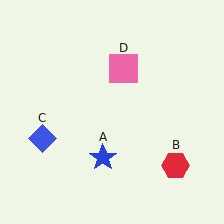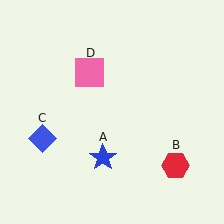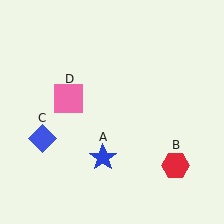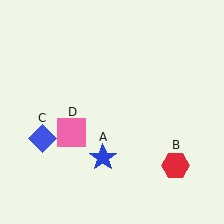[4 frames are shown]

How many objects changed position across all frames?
1 object changed position: pink square (object D).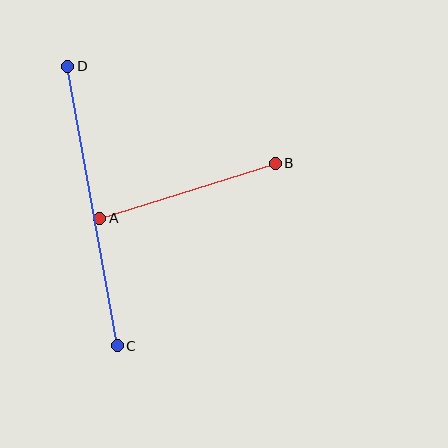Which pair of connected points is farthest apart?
Points C and D are farthest apart.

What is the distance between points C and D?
The distance is approximately 284 pixels.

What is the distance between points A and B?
The distance is approximately 184 pixels.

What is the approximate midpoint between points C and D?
The midpoint is at approximately (93, 206) pixels.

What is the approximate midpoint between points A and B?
The midpoint is at approximately (188, 191) pixels.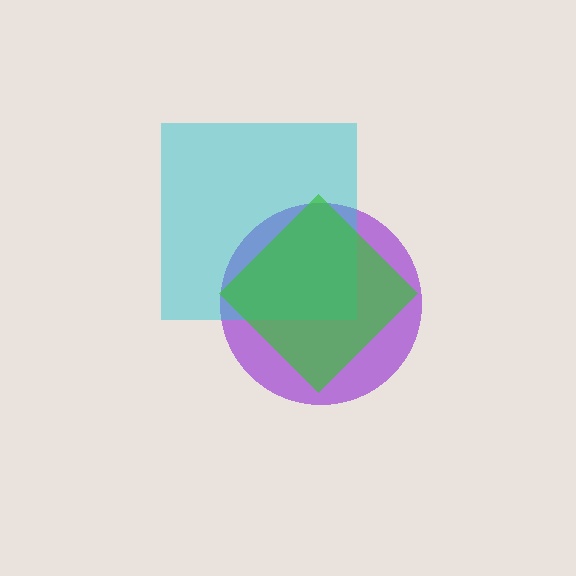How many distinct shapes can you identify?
There are 3 distinct shapes: a purple circle, a cyan square, a green diamond.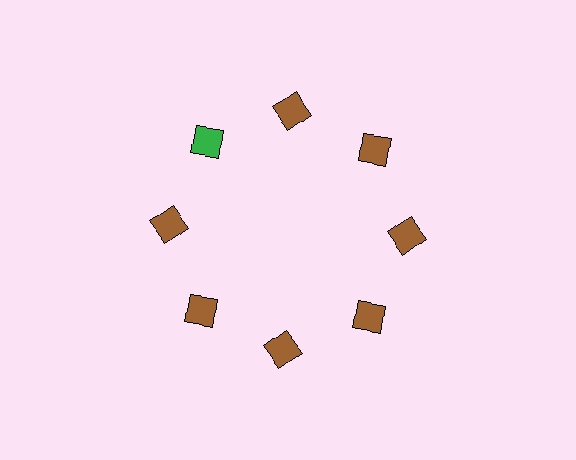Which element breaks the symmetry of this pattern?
The green diamond at roughly the 10 o'clock position breaks the symmetry. All other shapes are brown diamonds.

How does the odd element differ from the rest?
It has a different color: green instead of brown.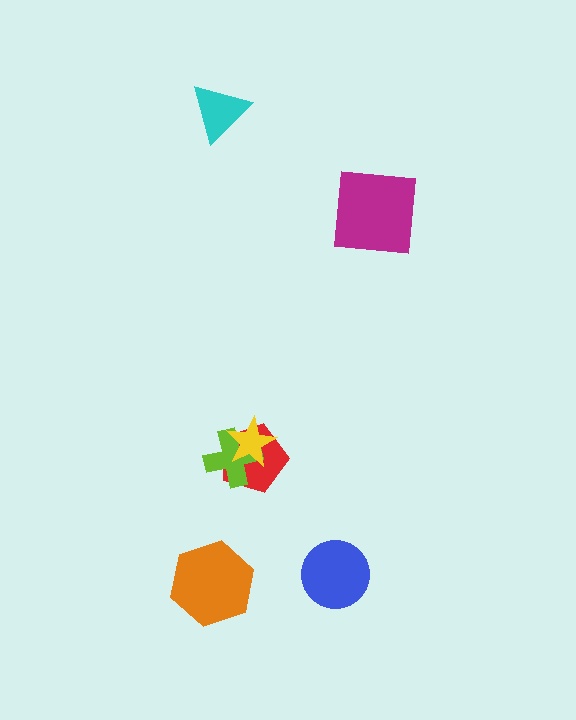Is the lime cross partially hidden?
Yes, it is partially covered by another shape.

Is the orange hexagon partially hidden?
No, no other shape covers it.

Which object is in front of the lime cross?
The yellow star is in front of the lime cross.